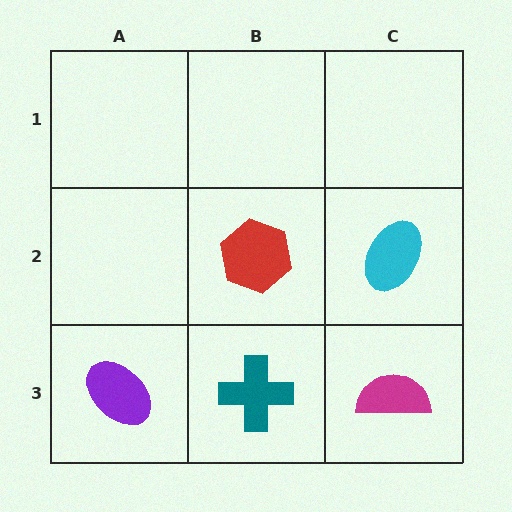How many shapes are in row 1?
0 shapes.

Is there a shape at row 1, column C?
No, that cell is empty.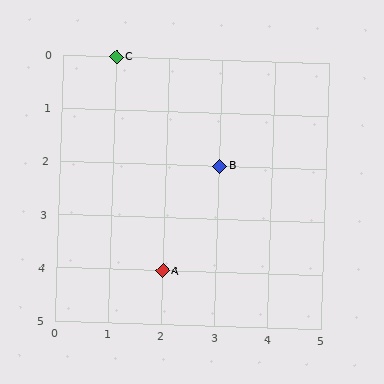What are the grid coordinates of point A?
Point A is at grid coordinates (2, 4).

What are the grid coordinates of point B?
Point B is at grid coordinates (3, 2).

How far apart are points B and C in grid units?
Points B and C are 2 columns and 2 rows apart (about 2.8 grid units diagonally).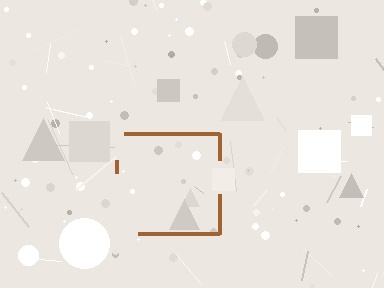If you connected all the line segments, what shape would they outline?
They would outline a square.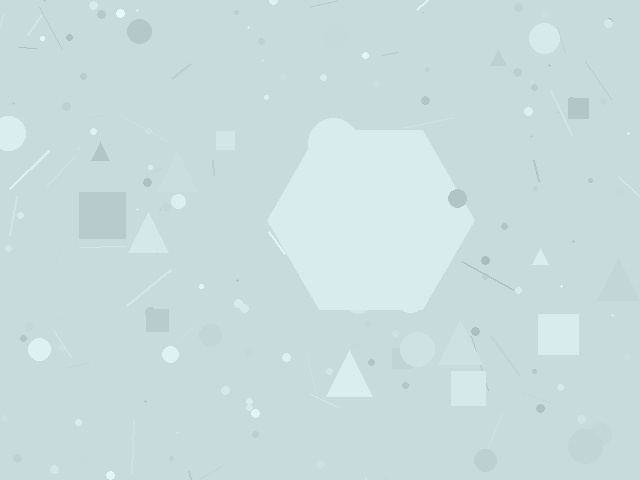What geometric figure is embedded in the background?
A hexagon is embedded in the background.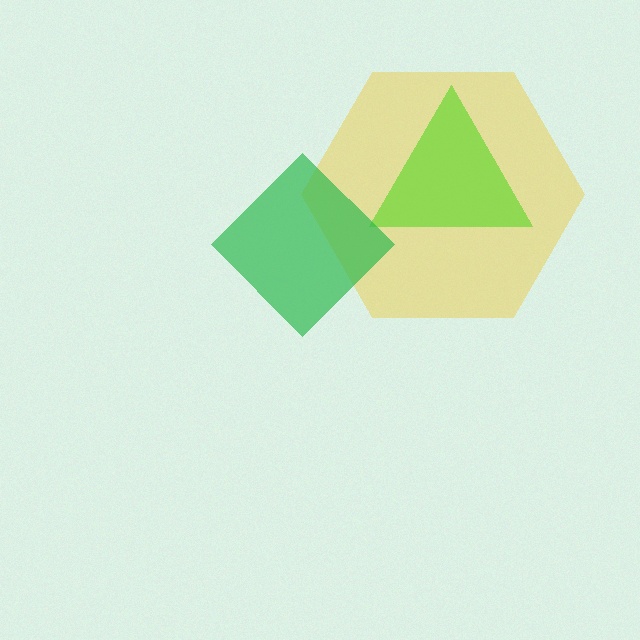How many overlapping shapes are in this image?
There are 3 overlapping shapes in the image.